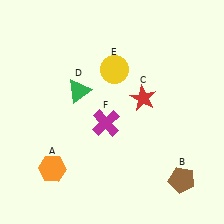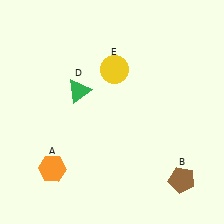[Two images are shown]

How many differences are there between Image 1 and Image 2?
There are 2 differences between the two images.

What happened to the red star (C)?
The red star (C) was removed in Image 2. It was in the top-right area of Image 1.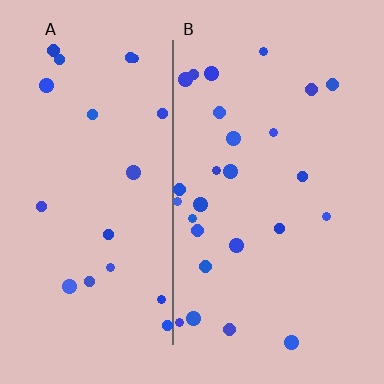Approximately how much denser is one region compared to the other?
Approximately 1.3× — region B over region A.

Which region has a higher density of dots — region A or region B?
B (the right).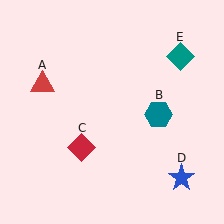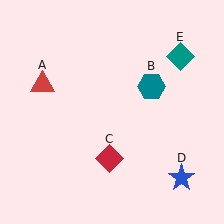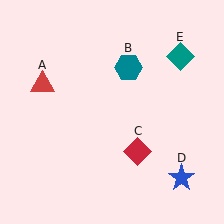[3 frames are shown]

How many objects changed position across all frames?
2 objects changed position: teal hexagon (object B), red diamond (object C).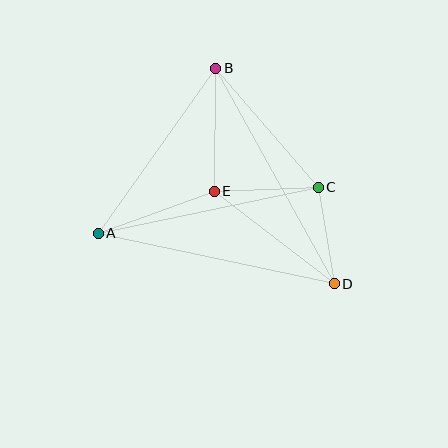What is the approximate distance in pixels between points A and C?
The distance between A and C is approximately 225 pixels.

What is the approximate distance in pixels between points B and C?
The distance between B and C is approximately 157 pixels.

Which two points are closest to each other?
Points C and D are closest to each other.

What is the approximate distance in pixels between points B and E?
The distance between B and E is approximately 123 pixels.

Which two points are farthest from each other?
Points B and D are farthest from each other.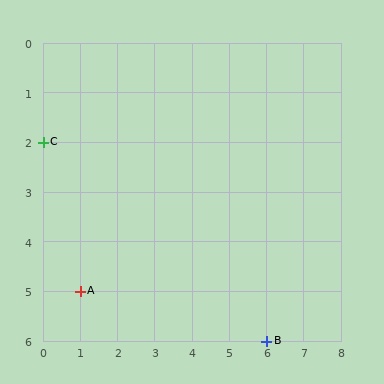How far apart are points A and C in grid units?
Points A and C are 1 column and 3 rows apart (about 3.2 grid units diagonally).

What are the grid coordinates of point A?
Point A is at grid coordinates (1, 5).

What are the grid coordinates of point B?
Point B is at grid coordinates (6, 6).